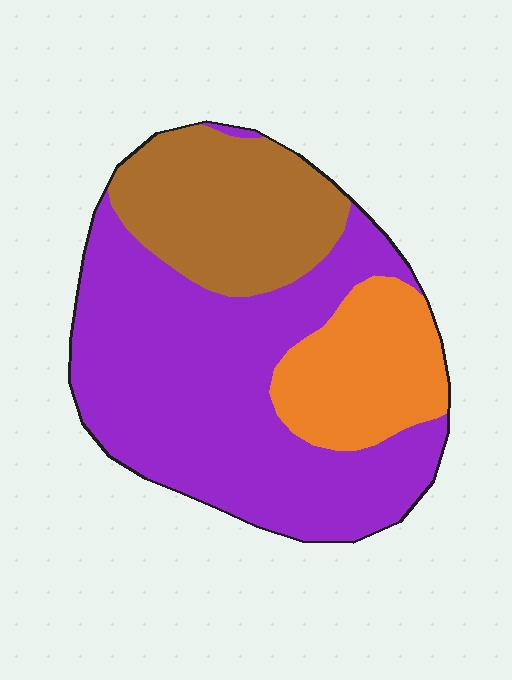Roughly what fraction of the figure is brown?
Brown takes up between a sixth and a third of the figure.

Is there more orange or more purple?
Purple.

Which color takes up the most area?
Purple, at roughly 55%.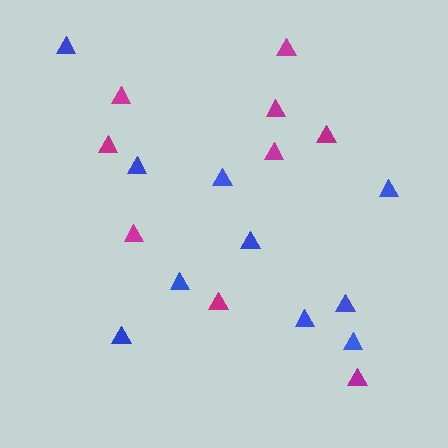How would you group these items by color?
There are 2 groups: one group of magenta triangles (9) and one group of blue triangles (10).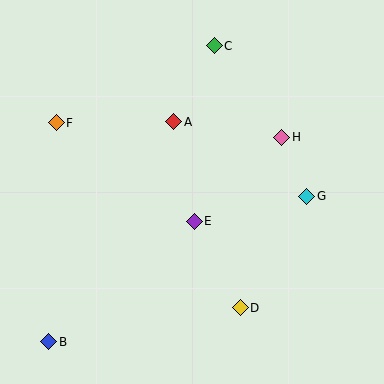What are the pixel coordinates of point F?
Point F is at (56, 123).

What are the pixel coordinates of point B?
Point B is at (49, 342).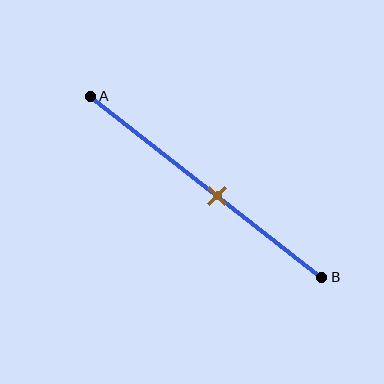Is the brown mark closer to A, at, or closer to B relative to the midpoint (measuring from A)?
The brown mark is closer to point B than the midpoint of segment AB.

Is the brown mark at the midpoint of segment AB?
No, the mark is at about 55% from A, not at the 50% midpoint.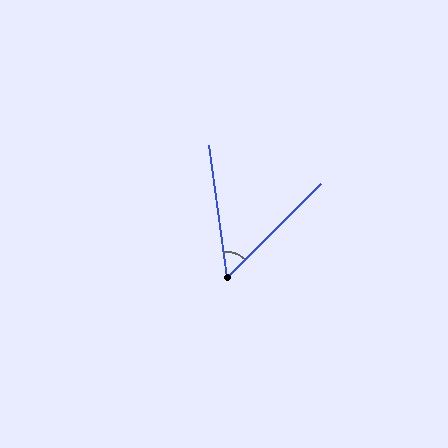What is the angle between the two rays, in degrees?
Approximately 53 degrees.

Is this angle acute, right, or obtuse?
It is acute.